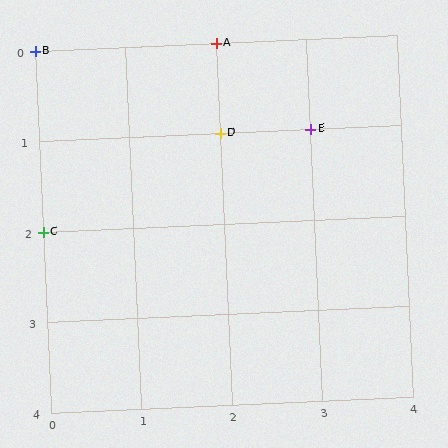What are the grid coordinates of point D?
Point D is at grid coordinates (2, 1).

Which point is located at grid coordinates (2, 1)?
Point D is at (2, 1).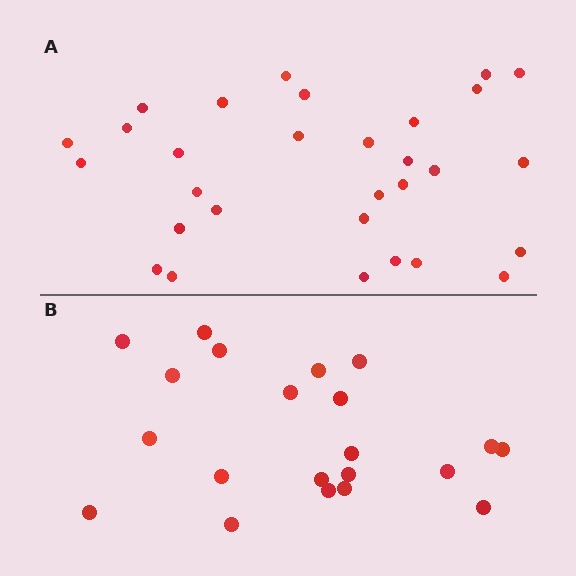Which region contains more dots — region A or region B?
Region A (the top region) has more dots.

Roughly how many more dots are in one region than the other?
Region A has roughly 8 or so more dots than region B.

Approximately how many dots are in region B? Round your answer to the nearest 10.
About 20 dots. (The exact count is 21, which rounds to 20.)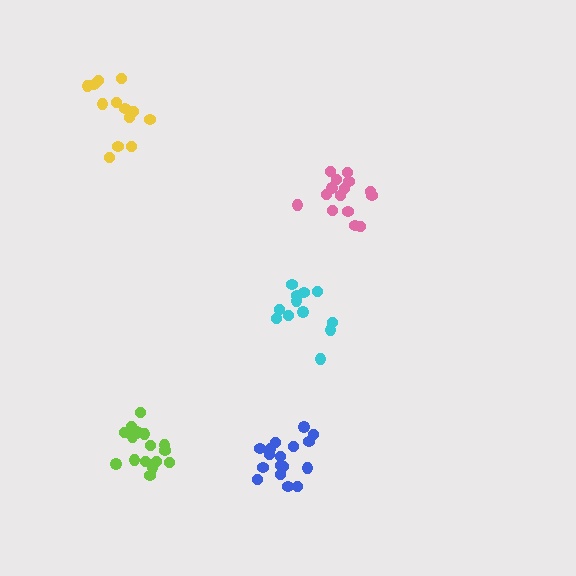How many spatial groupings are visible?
There are 5 spatial groupings.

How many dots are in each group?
Group 1: 17 dots, Group 2: 15 dots, Group 3: 12 dots, Group 4: 17 dots, Group 5: 13 dots (74 total).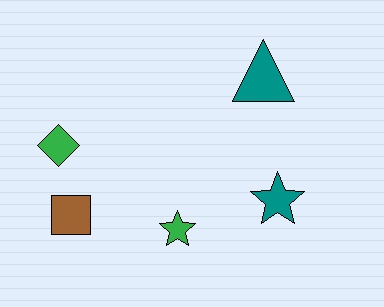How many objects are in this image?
There are 5 objects.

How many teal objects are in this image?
There are 2 teal objects.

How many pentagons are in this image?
There are no pentagons.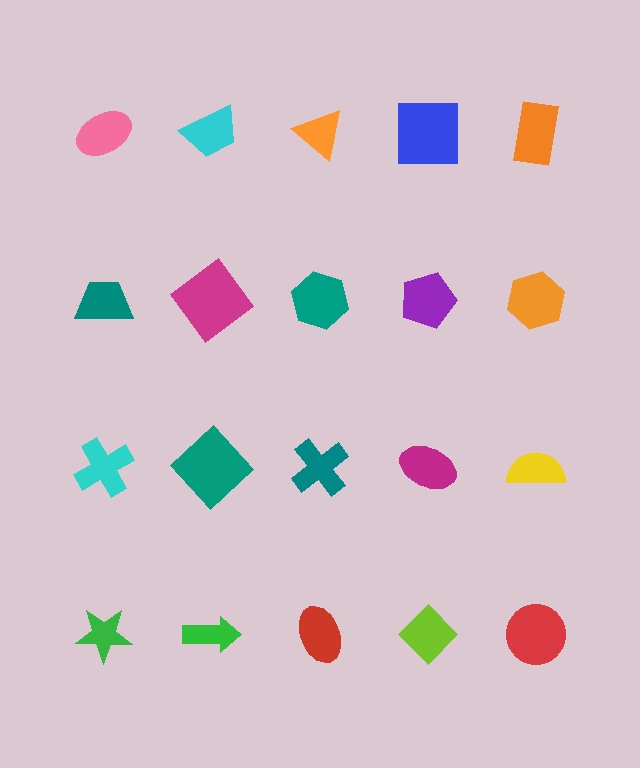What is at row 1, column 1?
A pink ellipse.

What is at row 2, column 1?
A teal trapezoid.